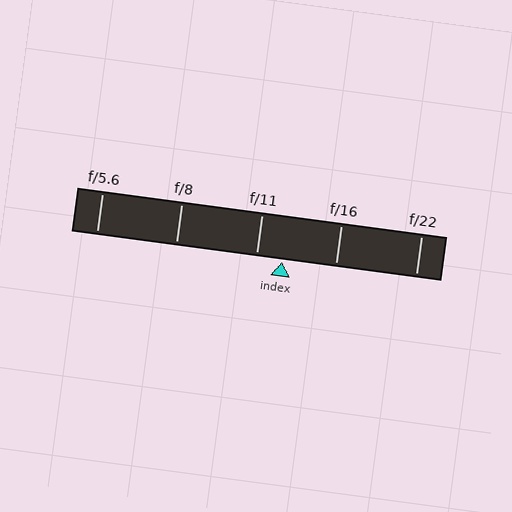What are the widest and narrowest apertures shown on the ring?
The widest aperture shown is f/5.6 and the narrowest is f/22.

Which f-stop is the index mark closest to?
The index mark is closest to f/11.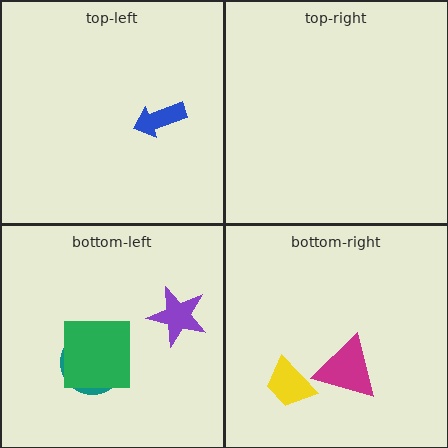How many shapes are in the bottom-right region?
2.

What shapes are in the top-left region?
The blue arrow.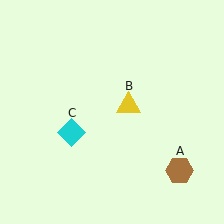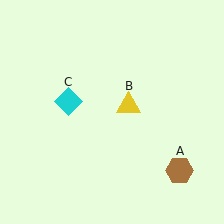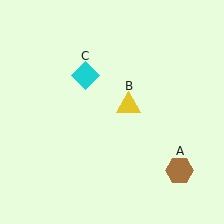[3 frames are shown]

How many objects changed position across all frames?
1 object changed position: cyan diamond (object C).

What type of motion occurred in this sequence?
The cyan diamond (object C) rotated clockwise around the center of the scene.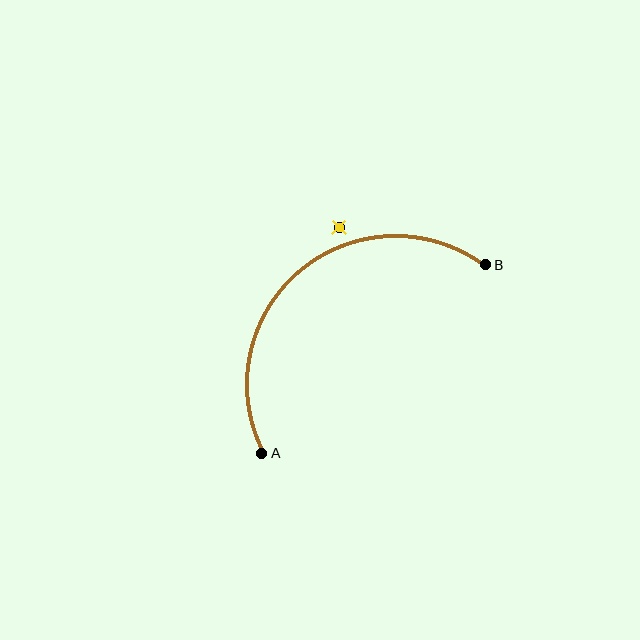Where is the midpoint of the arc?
The arc midpoint is the point on the curve farthest from the straight line joining A and B. It sits above and to the left of that line.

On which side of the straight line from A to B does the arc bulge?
The arc bulges above and to the left of the straight line connecting A and B.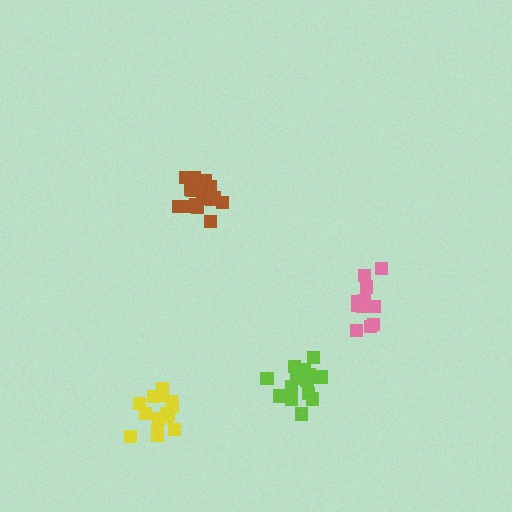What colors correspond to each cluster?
The clusters are colored: yellow, brown, pink, lime.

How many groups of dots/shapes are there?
There are 4 groups.